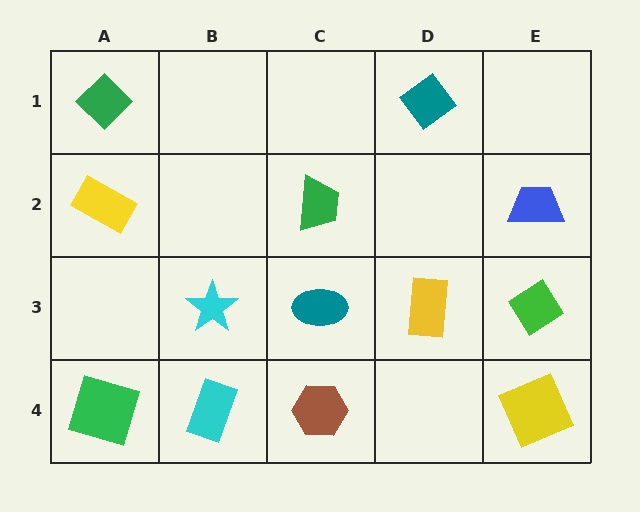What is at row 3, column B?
A cyan star.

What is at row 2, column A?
A yellow rectangle.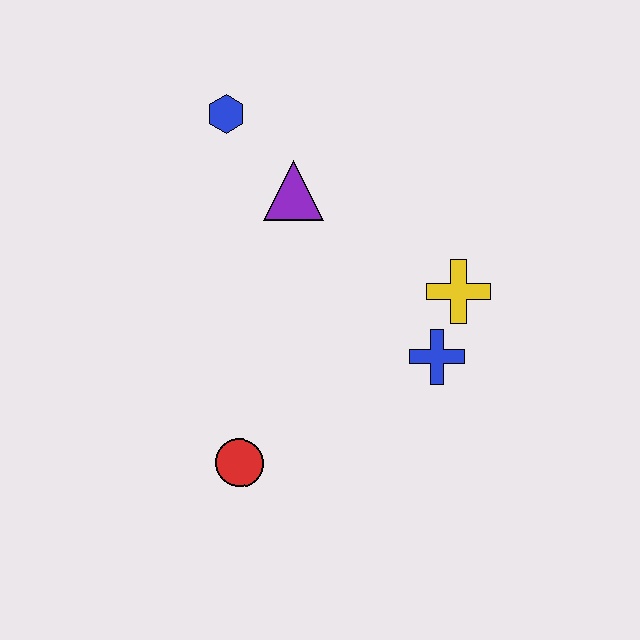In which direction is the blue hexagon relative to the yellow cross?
The blue hexagon is to the left of the yellow cross.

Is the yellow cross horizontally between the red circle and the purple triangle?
No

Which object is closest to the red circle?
The blue cross is closest to the red circle.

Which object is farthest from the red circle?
The blue hexagon is farthest from the red circle.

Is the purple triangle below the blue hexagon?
Yes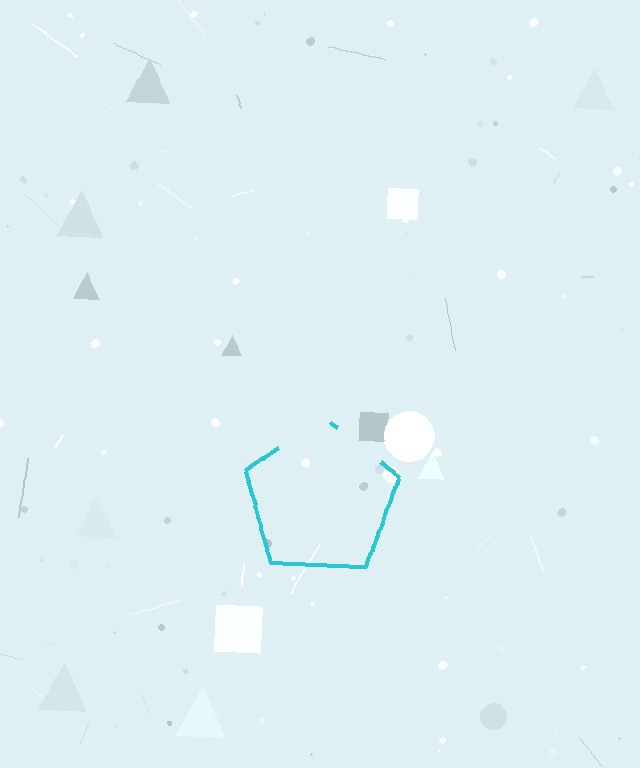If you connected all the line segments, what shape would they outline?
They would outline a pentagon.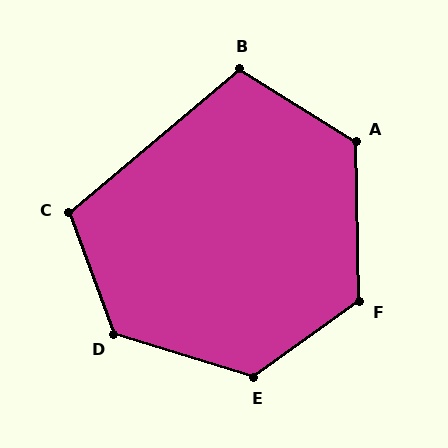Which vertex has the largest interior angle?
E, at approximately 127 degrees.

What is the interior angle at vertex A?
Approximately 123 degrees (obtuse).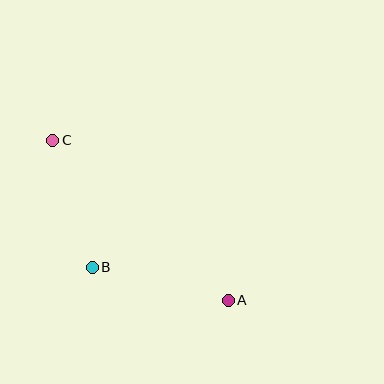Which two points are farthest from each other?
Points A and C are farthest from each other.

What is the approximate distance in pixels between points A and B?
The distance between A and B is approximately 140 pixels.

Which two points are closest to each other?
Points B and C are closest to each other.